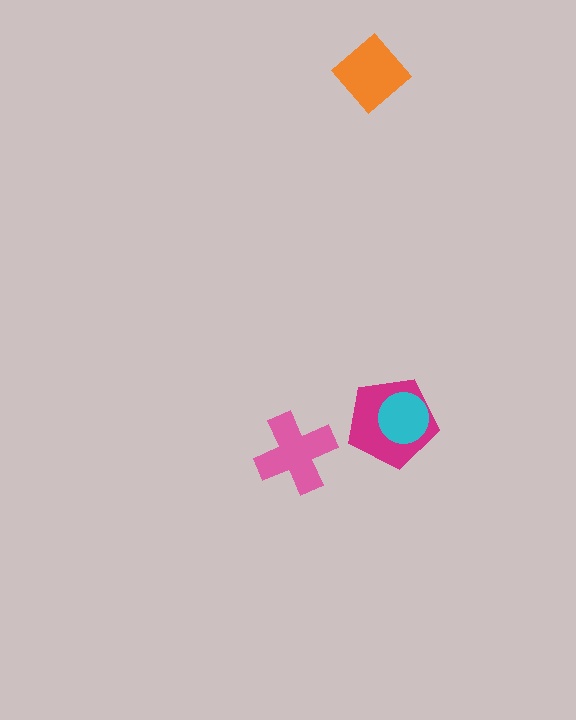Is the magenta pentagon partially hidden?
Yes, it is partially covered by another shape.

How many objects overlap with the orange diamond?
0 objects overlap with the orange diamond.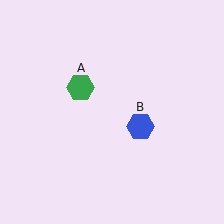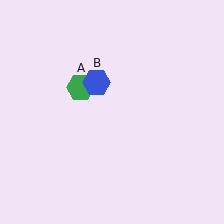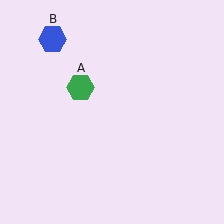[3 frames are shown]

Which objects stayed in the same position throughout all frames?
Green hexagon (object A) remained stationary.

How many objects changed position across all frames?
1 object changed position: blue hexagon (object B).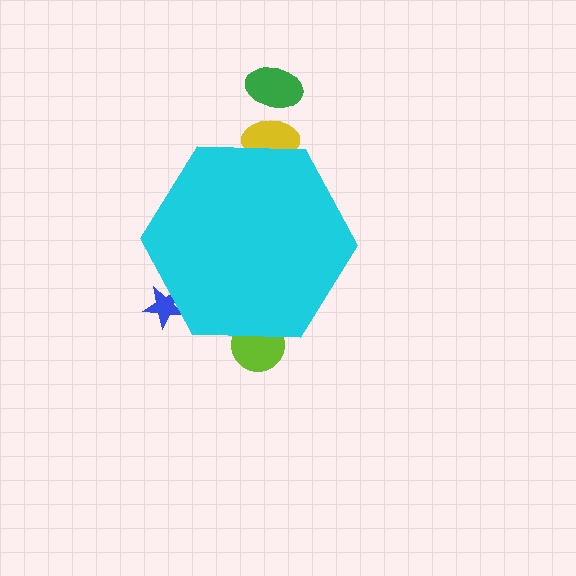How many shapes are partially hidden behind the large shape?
3 shapes are partially hidden.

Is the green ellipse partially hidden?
No, the green ellipse is fully visible.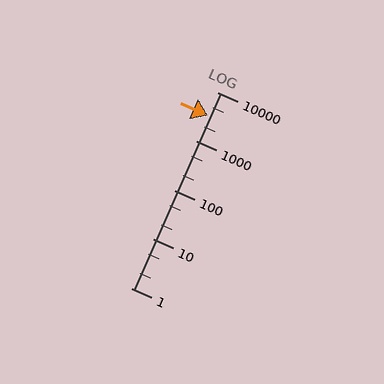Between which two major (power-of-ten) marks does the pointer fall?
The pointer is between 1000 and 10000.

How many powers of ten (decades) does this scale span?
The scale spans 4 decades, from 1 to 10000.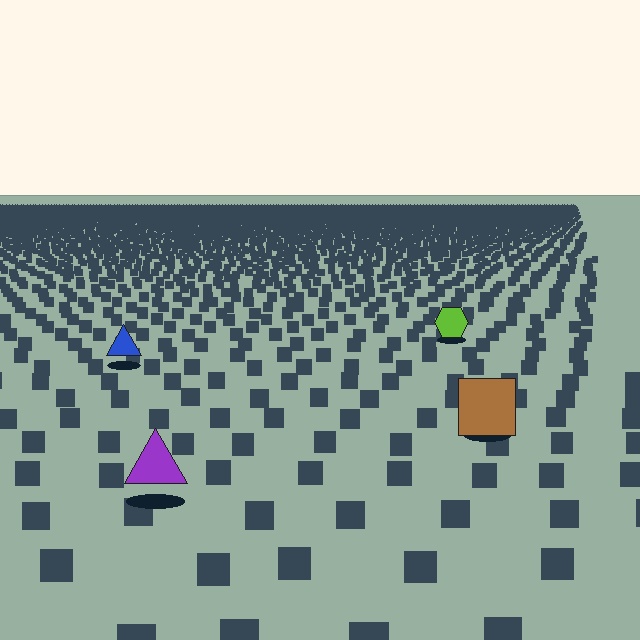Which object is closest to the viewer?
The purple triangle is closest. The texture marks near it are larger and more spread out.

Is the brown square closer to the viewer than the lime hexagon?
Yes. The brown square is closer — you can tell from the texture gradient: the ground texture is coarser near it.